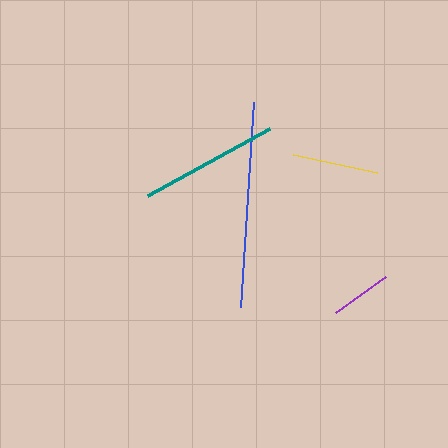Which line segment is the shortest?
The purple line is the shortest at approximately 62 pixels.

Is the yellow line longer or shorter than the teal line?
The teal line is longer than the yellow line.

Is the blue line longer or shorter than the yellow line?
The blue line is longer than the yellow line.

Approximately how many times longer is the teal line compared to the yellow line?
The teal line is approximately 1.6 times the length of the yellow line.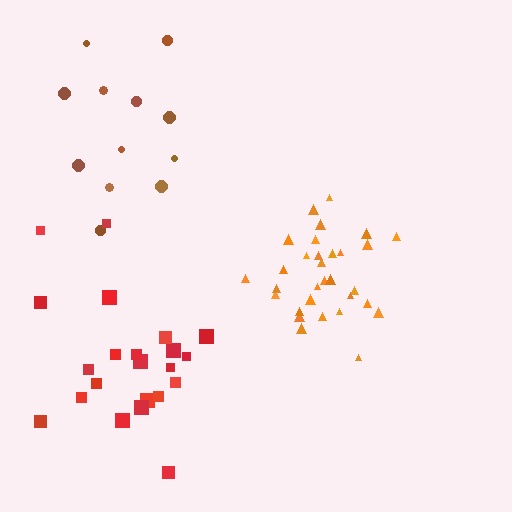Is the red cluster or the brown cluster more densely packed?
Red.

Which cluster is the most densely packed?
Orange.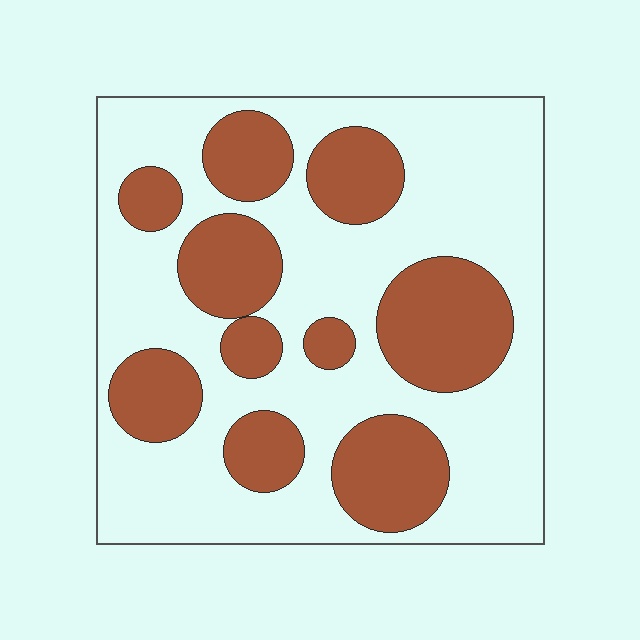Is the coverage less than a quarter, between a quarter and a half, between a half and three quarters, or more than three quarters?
Between a quarter and a half.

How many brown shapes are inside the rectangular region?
10.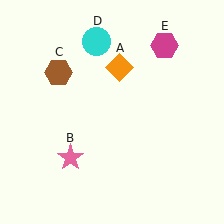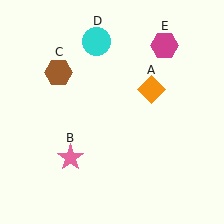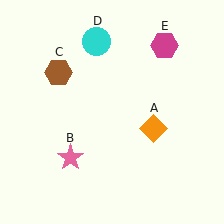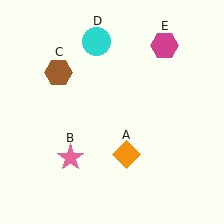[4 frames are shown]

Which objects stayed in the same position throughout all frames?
Pink star (object B) and brown hexagon (object C) and cyan circle (object D) and magenta hexagon (object E) remained stationary.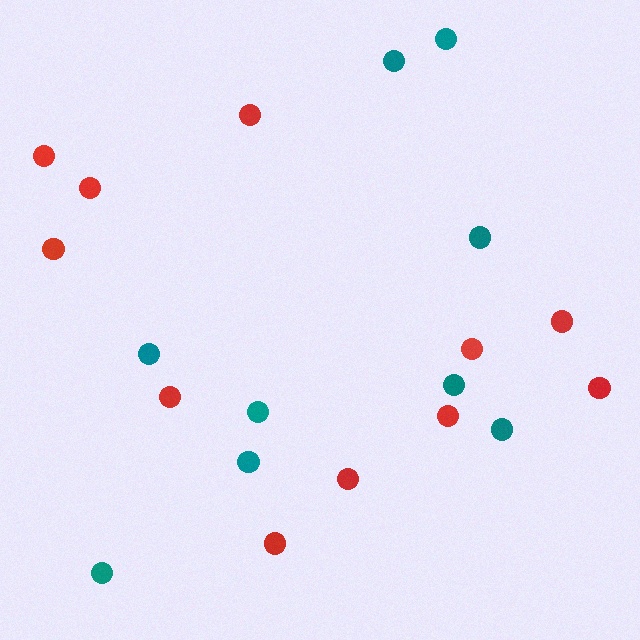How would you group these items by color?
There are 2 groups: one group of red circles (11) and one group of teal circles (9).